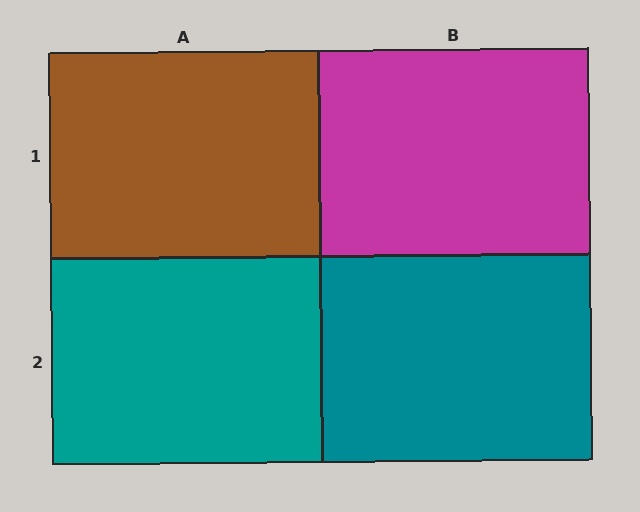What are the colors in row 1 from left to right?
Brown, magenta.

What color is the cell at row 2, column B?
Teal.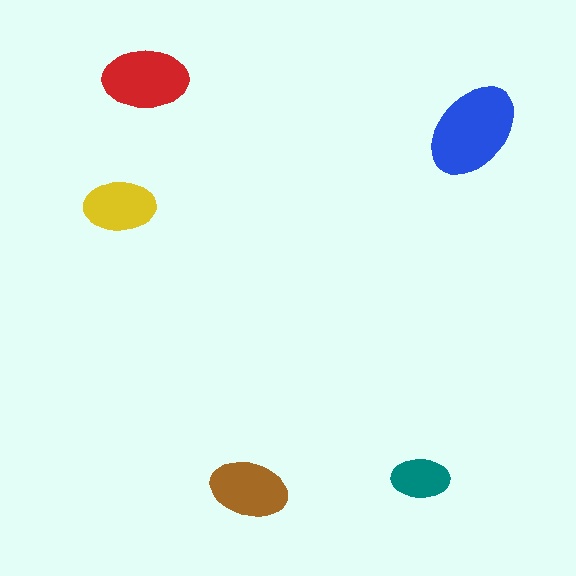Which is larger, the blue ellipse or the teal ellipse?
The blue one.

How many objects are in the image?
There are 5 objects in the image.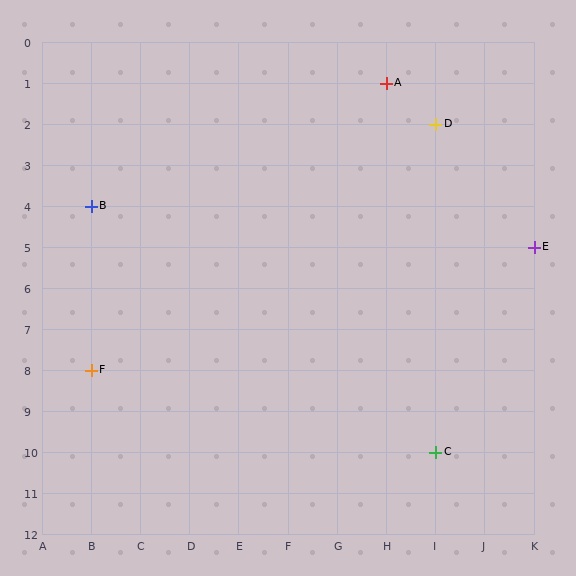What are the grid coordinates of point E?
Point E is at grid coordinates (K, 5).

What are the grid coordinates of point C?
Point C is at grid coordinates (I, 10).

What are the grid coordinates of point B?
Point B is at grid coordinates (B, 4).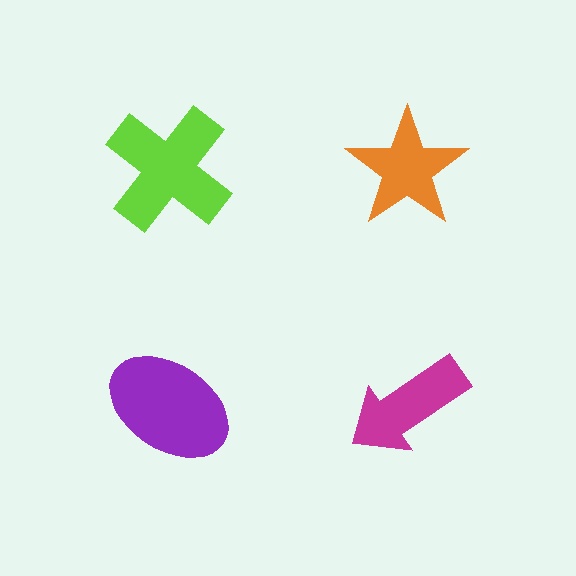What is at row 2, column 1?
A purple ellipse.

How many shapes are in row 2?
2 shapes.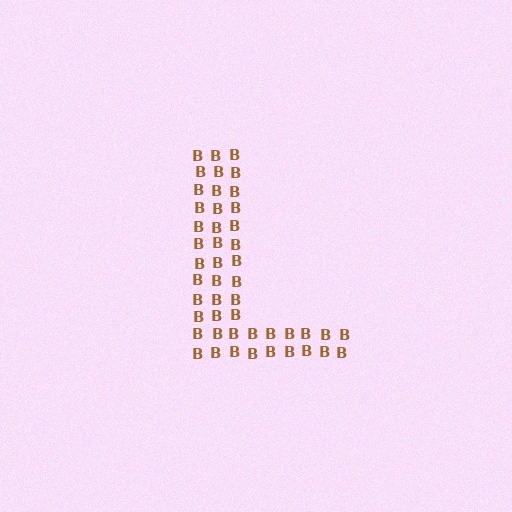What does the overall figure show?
The overall figure shows the letter L.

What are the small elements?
The small elements are letter B's.